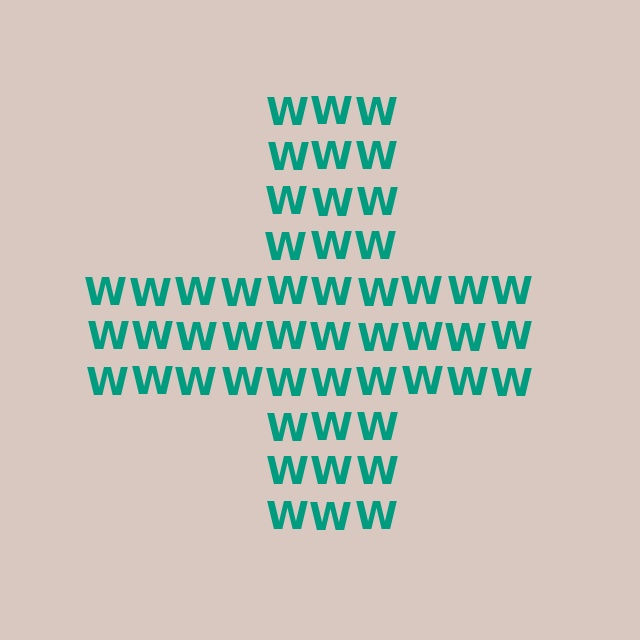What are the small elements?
The small elements are letter W's.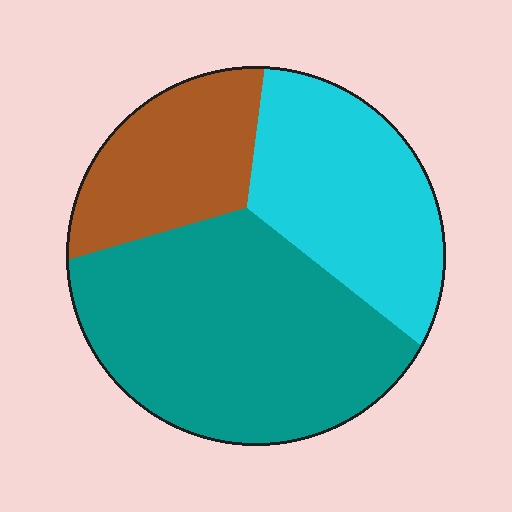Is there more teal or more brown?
Teal.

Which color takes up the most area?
Teal, at roughly 50%.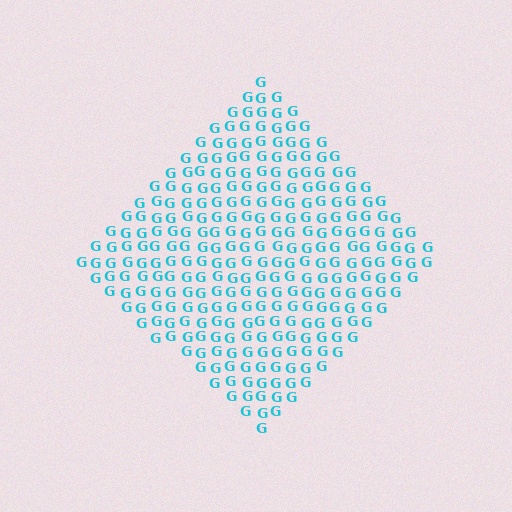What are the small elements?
The small elements are letter G's.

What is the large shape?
The large shape is a diamond.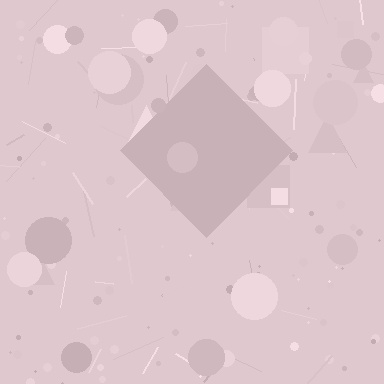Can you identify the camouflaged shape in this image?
The camouflaged shape is a diamond.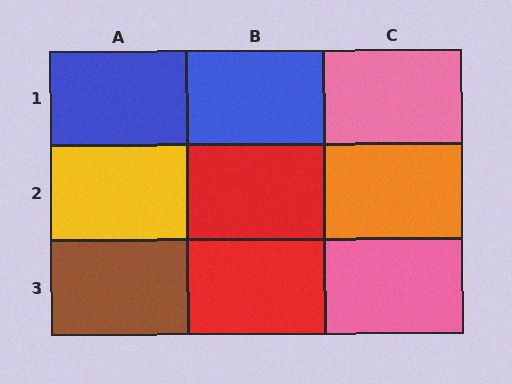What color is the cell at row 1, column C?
Pink.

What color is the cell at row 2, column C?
Orange.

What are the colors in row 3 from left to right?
Brown, red, pink.